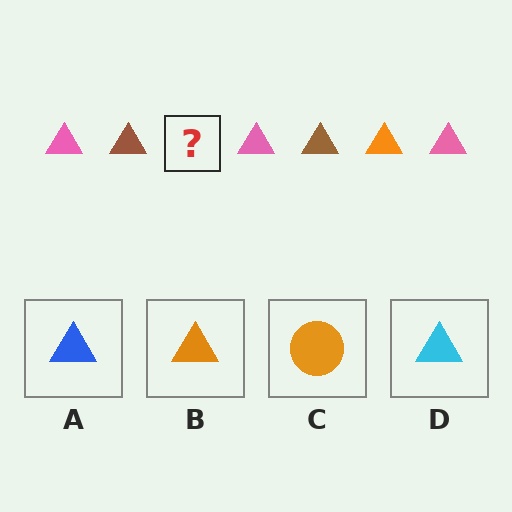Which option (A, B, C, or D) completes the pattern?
B.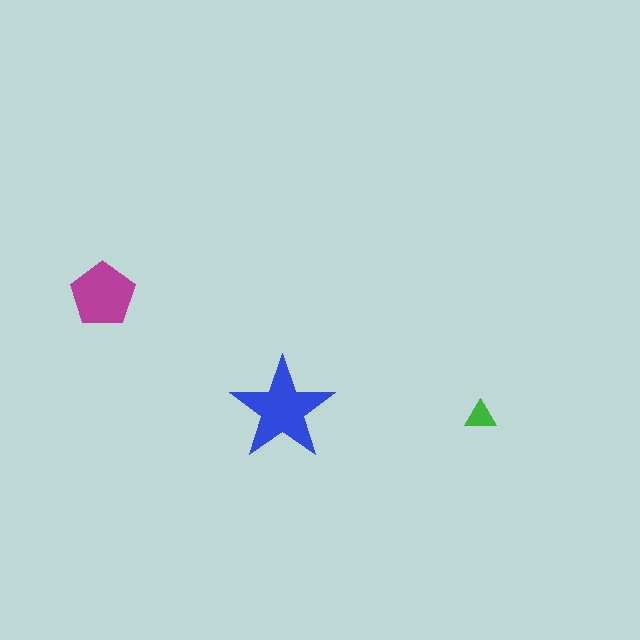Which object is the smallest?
The green triangle.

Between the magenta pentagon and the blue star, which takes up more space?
The blue star.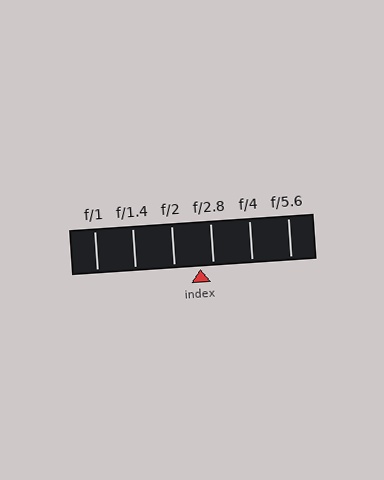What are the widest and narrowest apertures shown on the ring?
The widest aperture shown is f/1 and the narrowest is f/5.6.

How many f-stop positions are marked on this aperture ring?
There are 6 f-stop positions marked.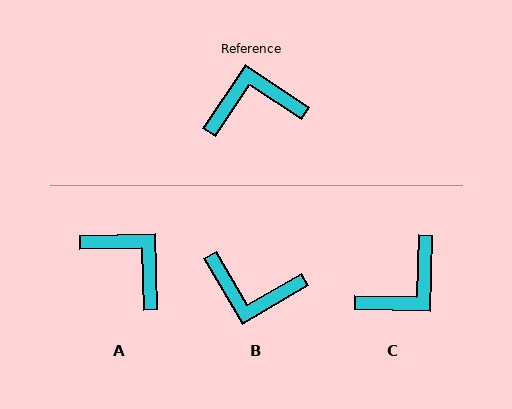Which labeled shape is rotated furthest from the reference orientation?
B, about 154 degrees away.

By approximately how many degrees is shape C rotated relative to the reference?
Approximately 148 degrees clockwise.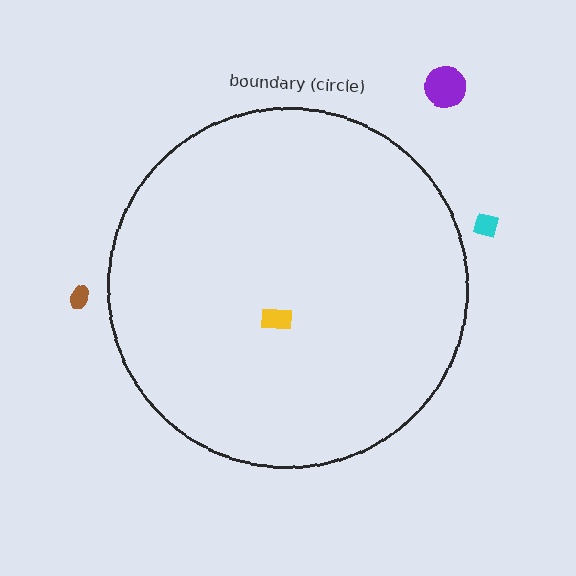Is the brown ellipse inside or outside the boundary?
Outside.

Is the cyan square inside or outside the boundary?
Outside.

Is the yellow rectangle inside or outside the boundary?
Inside.